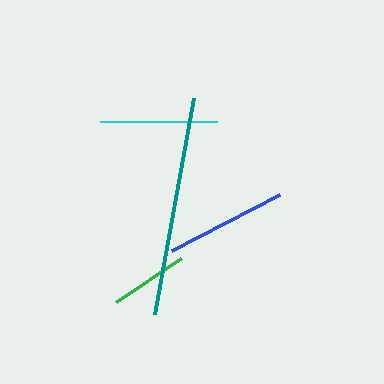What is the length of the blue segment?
The blue segment is approximately 122 pixels long.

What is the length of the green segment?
The green segment is approximately 79 pixels long.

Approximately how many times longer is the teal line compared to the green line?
The teal line is approximately 2.8 times the length of the green line.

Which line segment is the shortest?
The green line is the shortest at approximately 79 pixels.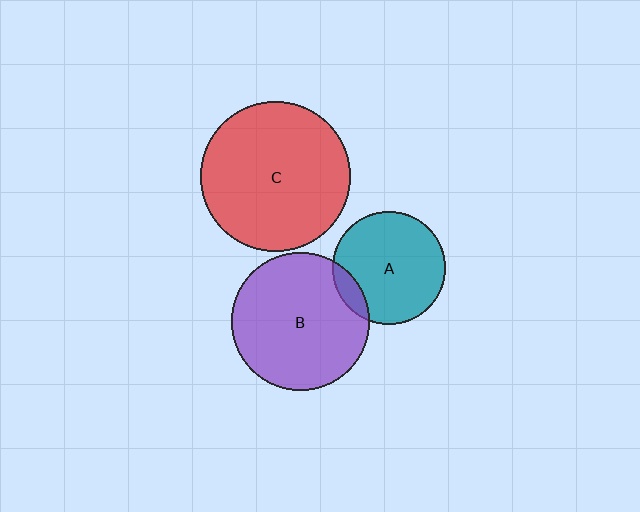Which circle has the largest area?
Circle C (red).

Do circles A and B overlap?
Yes.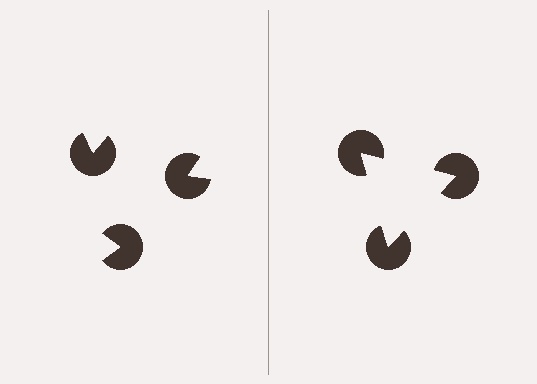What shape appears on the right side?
An illusory triangle.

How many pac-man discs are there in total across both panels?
6 — 3 on each side.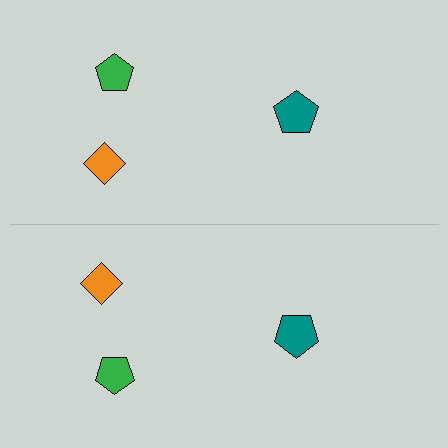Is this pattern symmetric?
Yes, this pattern has bilateral (reflection) symmetry.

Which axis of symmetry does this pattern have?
The pattern has a horizontal axis of symmetry running through the center of the image.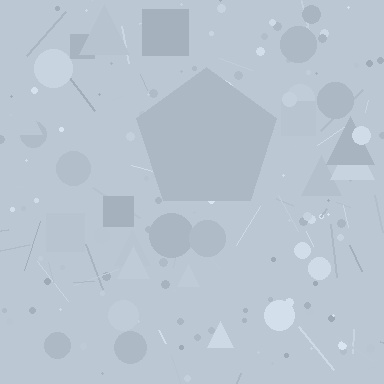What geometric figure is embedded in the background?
A pentagon is embedded in the background.